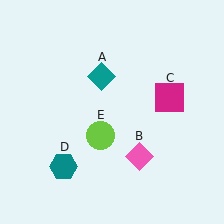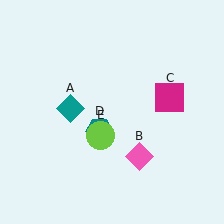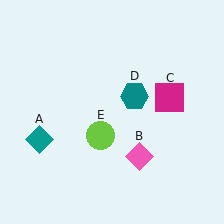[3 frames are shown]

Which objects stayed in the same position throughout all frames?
Pink diamond (object B) and magenta square (object C) and lime circle (object E) remained stationary.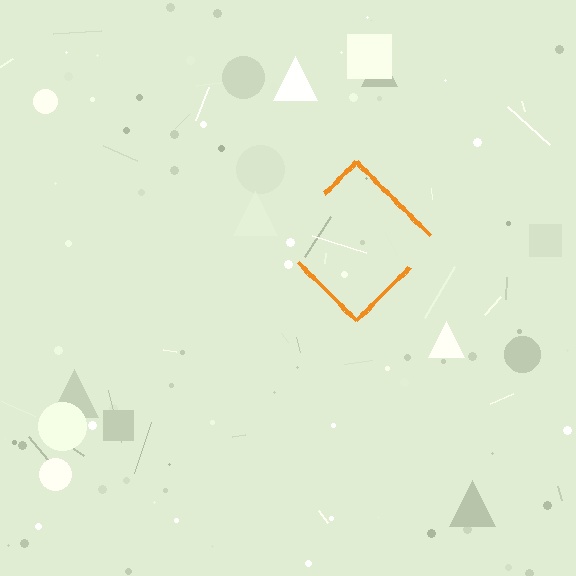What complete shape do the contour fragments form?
The contour fragments form a diamond.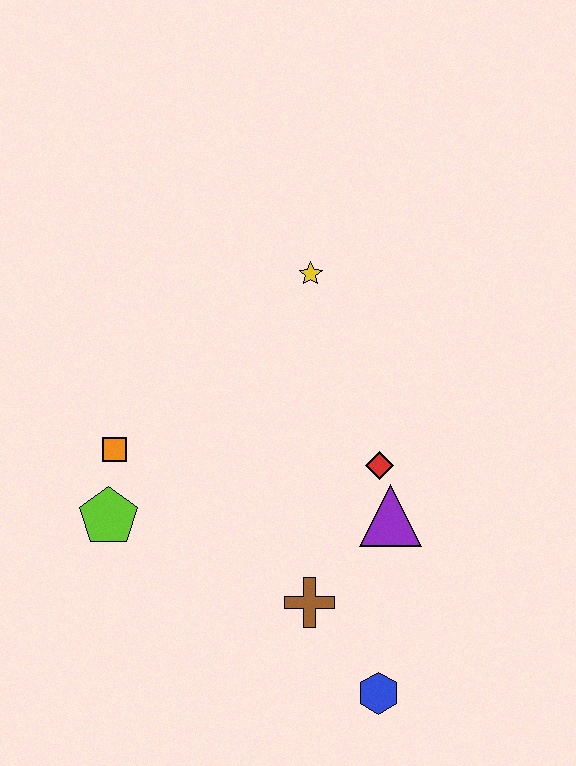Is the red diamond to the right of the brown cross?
Yes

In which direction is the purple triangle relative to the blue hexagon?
The purple triangle is above the blue hexagon.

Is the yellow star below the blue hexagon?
No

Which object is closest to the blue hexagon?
The brown cross is closest to the blue hexagon.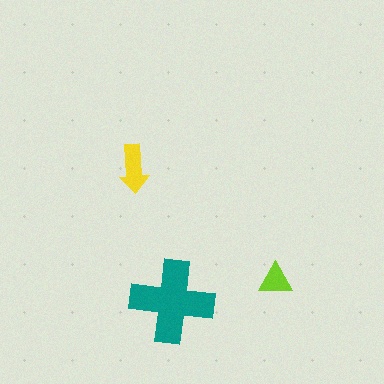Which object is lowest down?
The teal cross is bottommost.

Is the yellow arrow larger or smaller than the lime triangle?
Larger.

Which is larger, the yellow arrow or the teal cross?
The teal cross.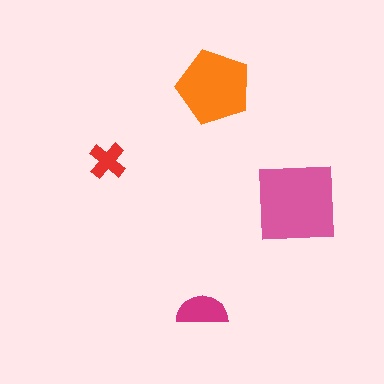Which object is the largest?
The pink square.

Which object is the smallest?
The red cross.